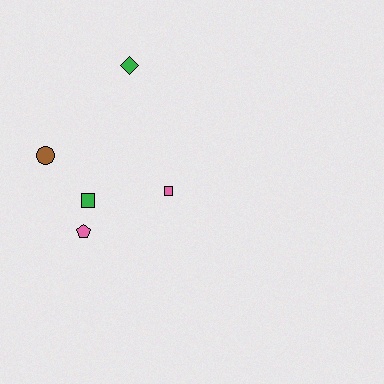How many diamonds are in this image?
There is 1 diamond.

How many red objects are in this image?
There are no red objects.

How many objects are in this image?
There are 5 objects.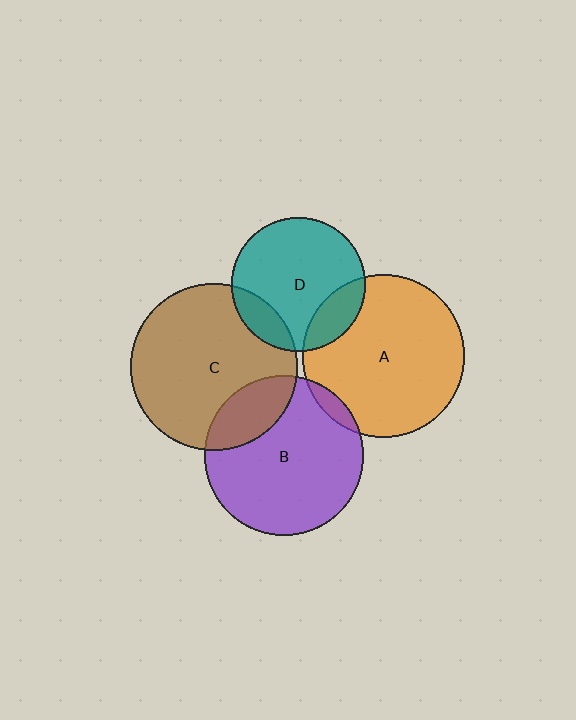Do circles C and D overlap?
Yes.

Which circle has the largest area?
Circle C (brown).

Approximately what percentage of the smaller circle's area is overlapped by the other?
Approximately 15%.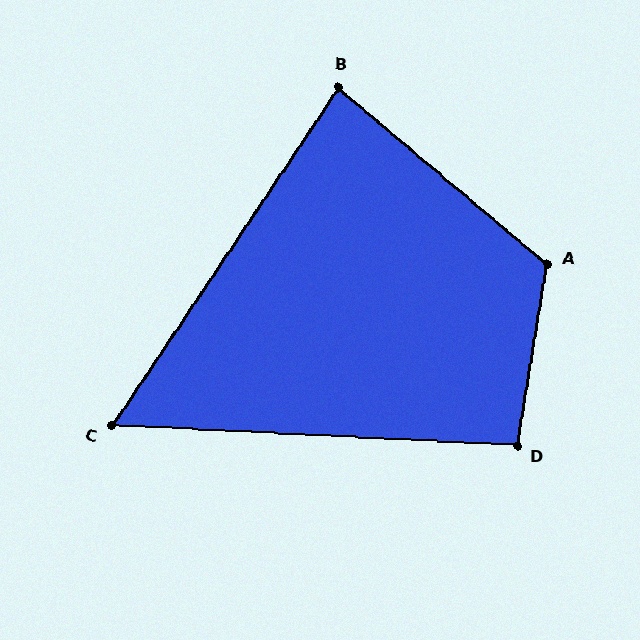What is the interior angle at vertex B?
Approximately 83 degrees (acute).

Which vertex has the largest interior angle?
A, at approximately 121 degrees.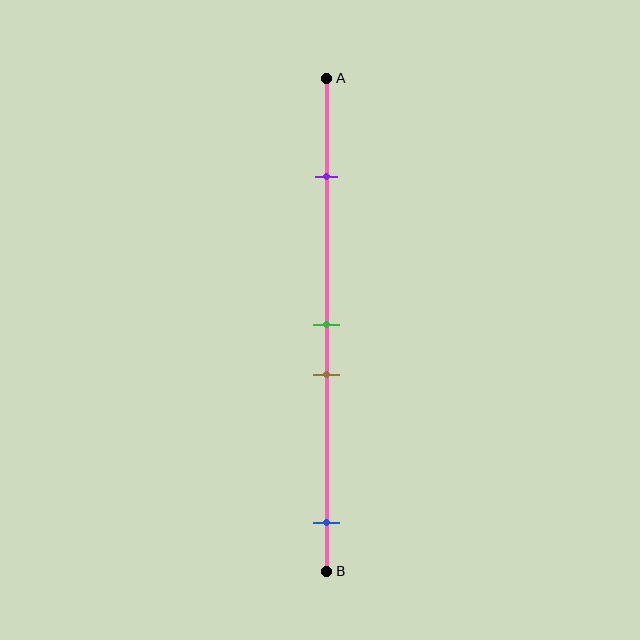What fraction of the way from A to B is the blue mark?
The blue mark is approximately 90% (0.9) of the way from A to B.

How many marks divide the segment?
There are 4 marks dividing the segment.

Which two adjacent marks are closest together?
The green and brown marks are the closest adjacent pair.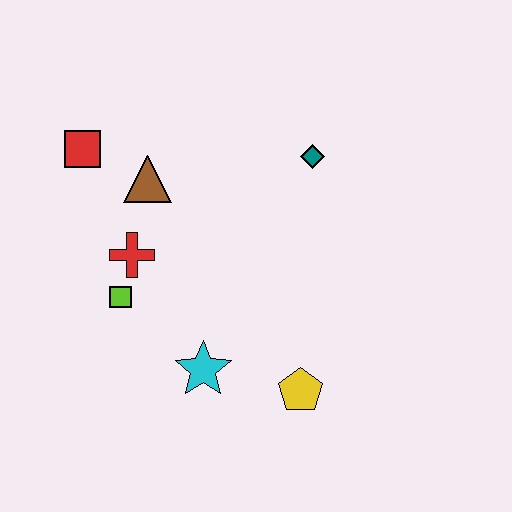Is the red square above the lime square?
Yes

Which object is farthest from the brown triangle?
The yellow pentagon is farthest from the brown triangle.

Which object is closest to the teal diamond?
The brown triangle is closest to the teal diamond.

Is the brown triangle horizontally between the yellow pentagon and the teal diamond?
No